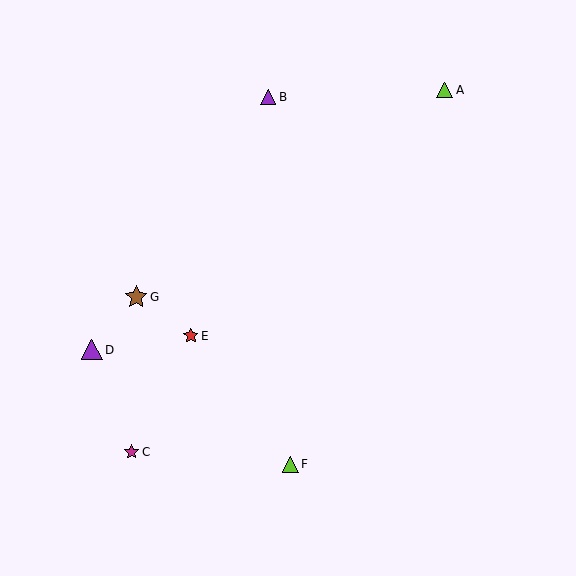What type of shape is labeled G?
Shape G is a brown star.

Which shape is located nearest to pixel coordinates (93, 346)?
The purple triangle (labeled D) at (92, 350) is nearest to that location.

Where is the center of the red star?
The center of the red star is at (191, 336).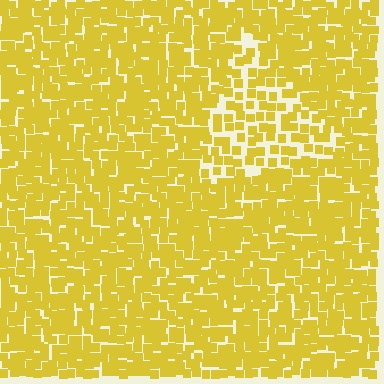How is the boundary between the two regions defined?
The boundary is defined by a change in element density (approximately 1.8x ratio). All elements are the same color, size, and shape.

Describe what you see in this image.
The image contains small yellow elements arranged at two different densities. A triangle-shaped region is visible where the elements are less densely packed than the surrounding area.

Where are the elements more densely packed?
The elements are more densely packed outside the triangle boundary.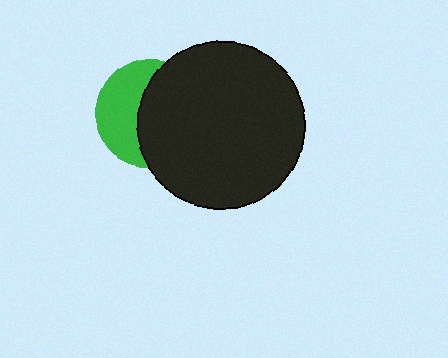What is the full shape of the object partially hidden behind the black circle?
The partially hidden object is a green circle.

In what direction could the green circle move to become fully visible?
The green circle could move left. That would shift it out from behind the black circle entirely.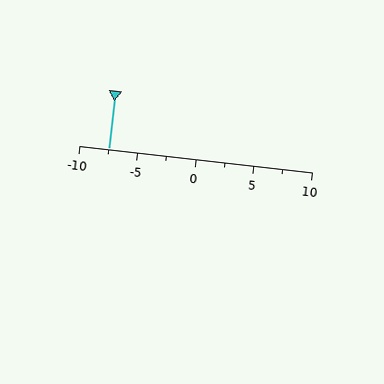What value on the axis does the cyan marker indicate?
The marker indicates approximately -7.5.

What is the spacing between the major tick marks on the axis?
The major ticks are spaced 5 apart.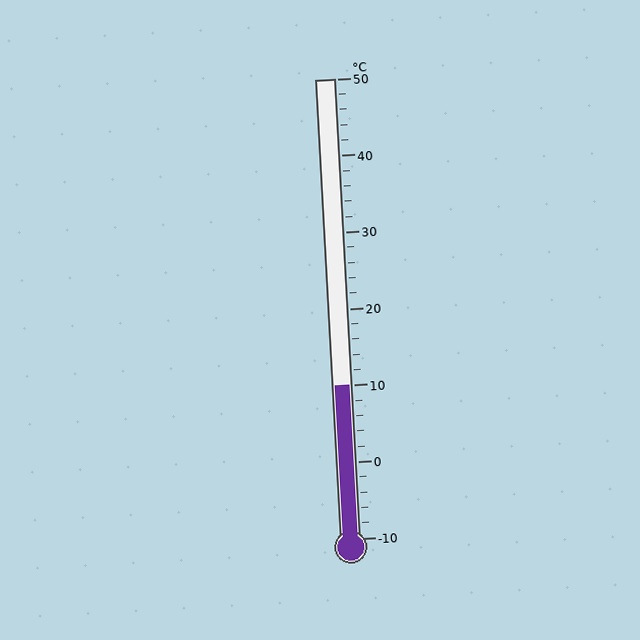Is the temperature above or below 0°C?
The temperature is above 0°C.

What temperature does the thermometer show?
The thermometer shows approximately 10°C.